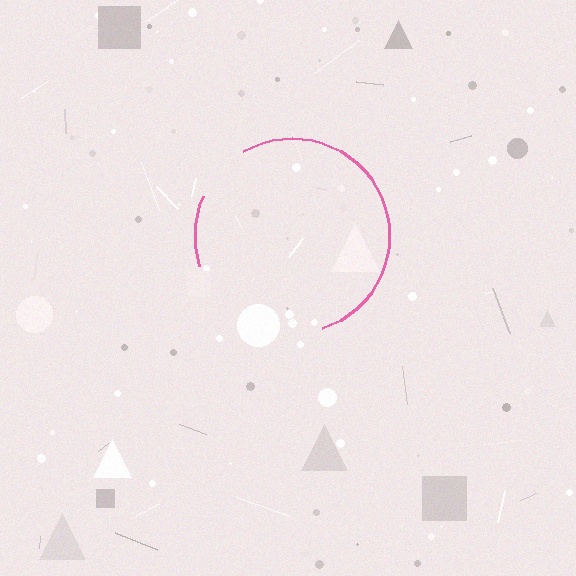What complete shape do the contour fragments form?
The contour fragments form a circle.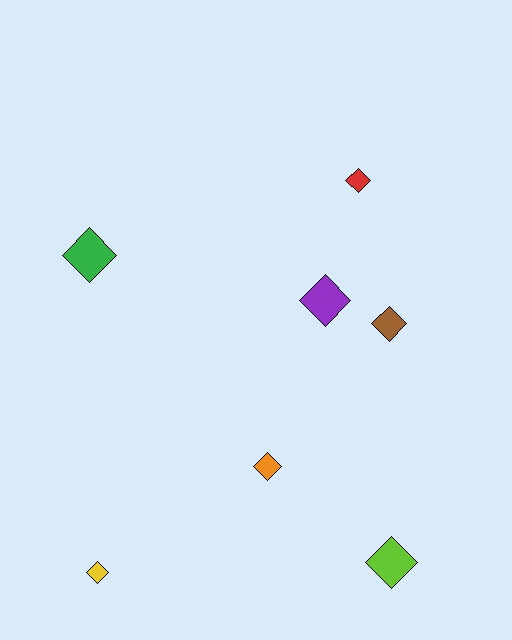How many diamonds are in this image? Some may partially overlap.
There are 7 diamonds.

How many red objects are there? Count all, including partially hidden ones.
There is 1 red object.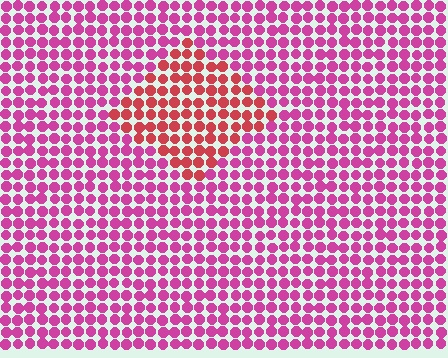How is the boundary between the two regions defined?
The boundary is defined purely by a slight shift in hue (about 35 degrees). Spacing, size, and orientation are identical on both sides.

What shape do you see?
I see a diamond.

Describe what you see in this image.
The image is filled with small magenta elements in a uniform arrangement. A diamond-shaped region is visible where the elements are tinted to a slightly different hue, forming a subtle color boundary.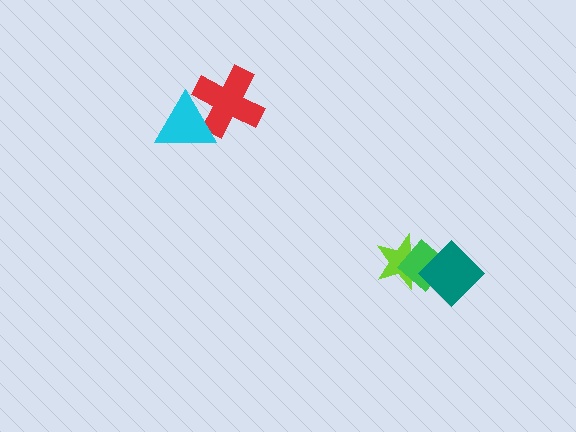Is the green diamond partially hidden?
Yes, it is partially covered by another shape.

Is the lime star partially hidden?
Yes, it is partially covered by another shape.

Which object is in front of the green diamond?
The teal diamond is in front of the green diamond.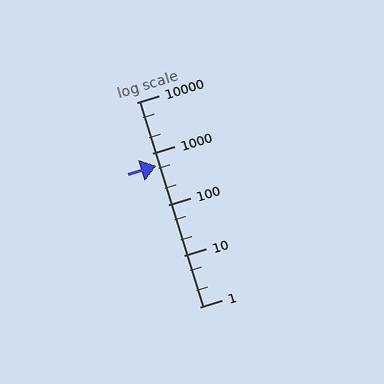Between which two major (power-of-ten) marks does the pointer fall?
The pointer is between 100 and 1000.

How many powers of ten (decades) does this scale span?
The scale spans 4 decades, from 1 to 10000.